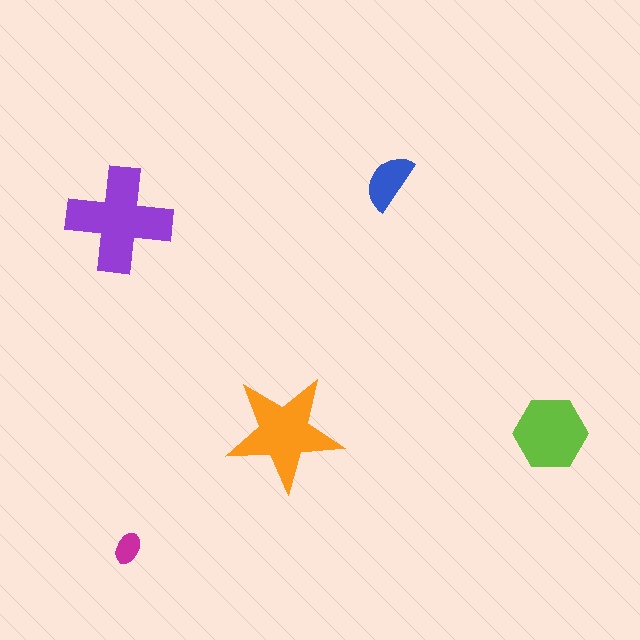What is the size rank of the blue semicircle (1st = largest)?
4th.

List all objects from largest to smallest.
The purple cross, the orange star, the lime hexagon, the blue semicircle, the magenta ellipse.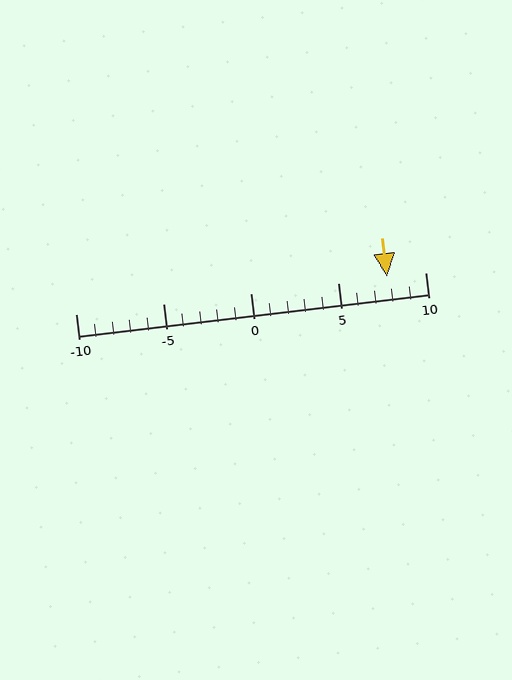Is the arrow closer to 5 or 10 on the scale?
The arrow is closer to 10.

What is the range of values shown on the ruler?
The ruler shows values from -10 to 10.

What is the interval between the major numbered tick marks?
The major tick marks are spaced 5 units apart.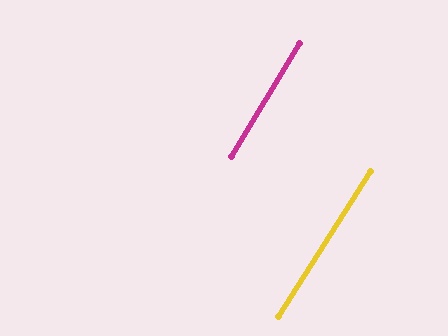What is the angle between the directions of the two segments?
Approximately 1 degree.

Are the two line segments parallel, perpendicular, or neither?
Parallel — their directions differ by only 1.3°.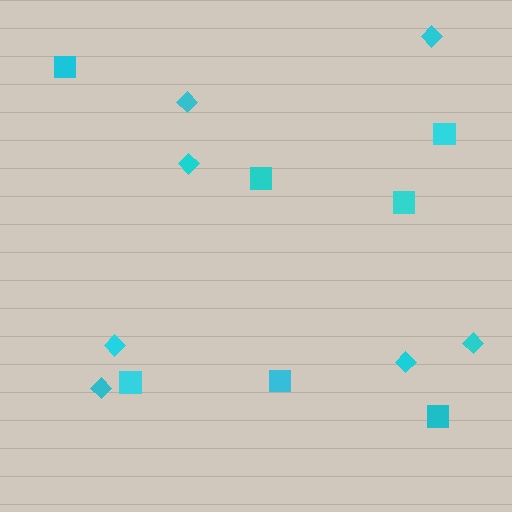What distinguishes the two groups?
There are 2 groups: one group of diamonds (7) and one group of squares (7).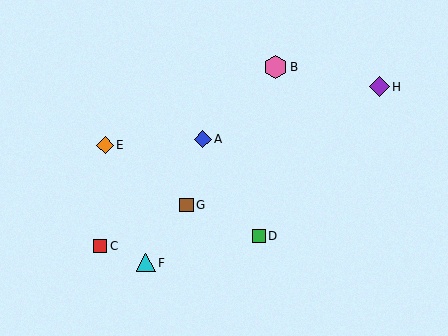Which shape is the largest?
The pink hexagon (labeled B) is the largest.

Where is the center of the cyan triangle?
The center of the cyan triangle is at (146, 263).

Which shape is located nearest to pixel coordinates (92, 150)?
The orange diamond (labeled E) at (105, 145) is nearest to that location.